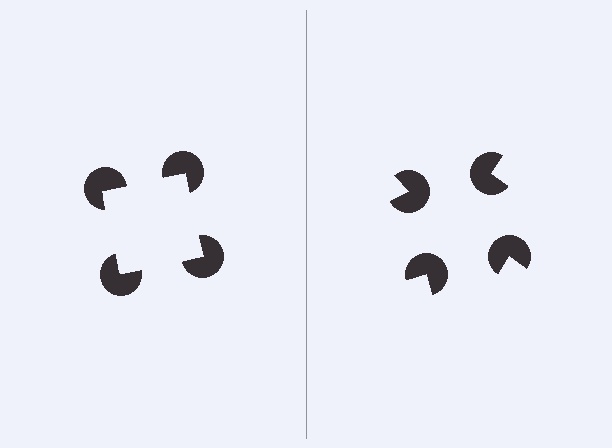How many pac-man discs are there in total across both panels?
8 — 4 on each side.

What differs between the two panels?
The pac-man discs are positioned identically on both sides; only the wedge orientations differ. On the left they align to a square; on the right they are misaligned.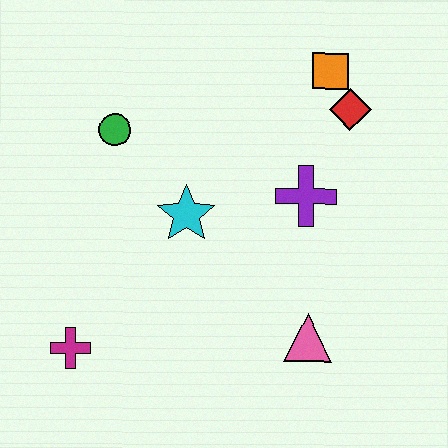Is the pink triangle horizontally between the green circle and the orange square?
Yes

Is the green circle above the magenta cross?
Yes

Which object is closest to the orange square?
The red diamond is closest to the orange square.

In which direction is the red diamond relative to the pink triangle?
The red diamond is above the pink triangle.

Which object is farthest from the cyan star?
The orange square is farthest from the cyan star.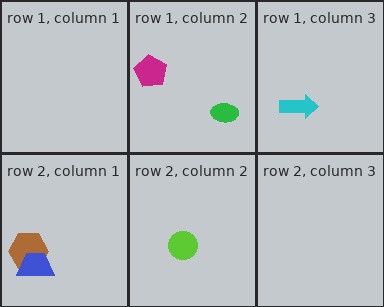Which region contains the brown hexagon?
The row 2, column 1 region.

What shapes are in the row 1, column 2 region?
The green ellipse, the magenta pentagon.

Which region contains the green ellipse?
The row 1, column 2 region.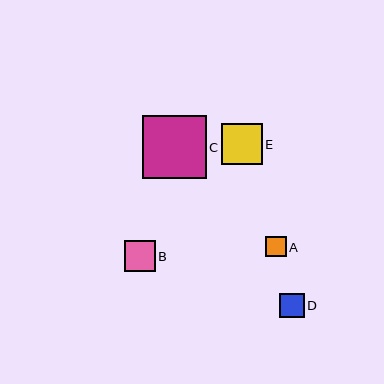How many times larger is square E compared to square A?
Square E is approximately 2.0 times the size of square A.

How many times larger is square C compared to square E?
Square C is approximately 1.6 times the size of square E.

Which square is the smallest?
Square A is the smallest with a size of approximately 21 pixels.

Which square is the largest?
Square C is the largest with a size of approximately 64 pixels.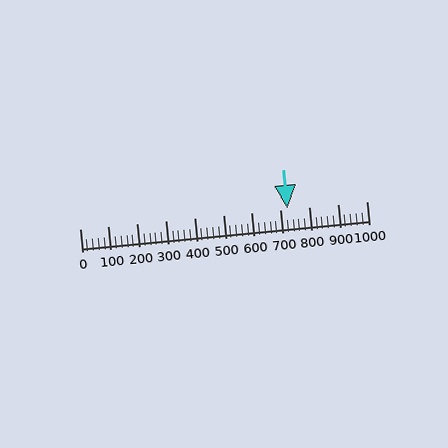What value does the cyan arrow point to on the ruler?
The cyan arrow points to approximately 722.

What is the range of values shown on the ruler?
The ruler shows values from 0 to 1000.